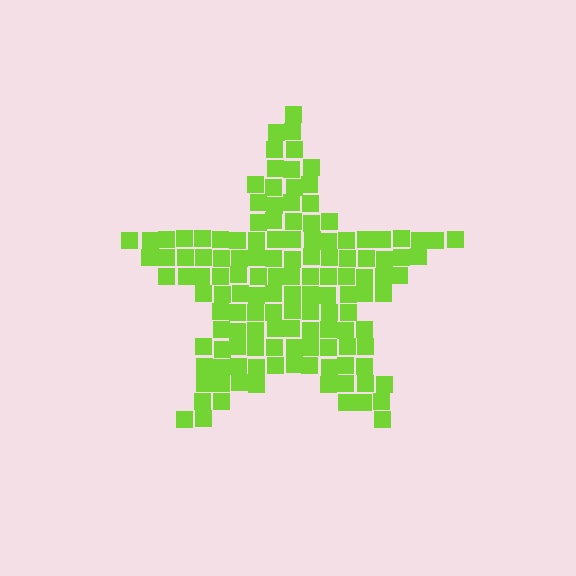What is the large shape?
The large shape is a star.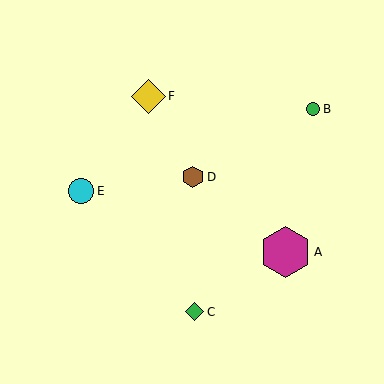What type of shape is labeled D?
Shape D is a brown hexagon.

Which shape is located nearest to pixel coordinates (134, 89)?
The yellow diamond (labeled F) at (148, 96) is nearest to that location.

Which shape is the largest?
The magenta hexagon (labeled A) is the largest.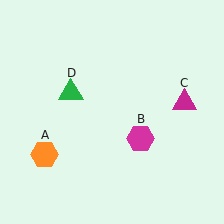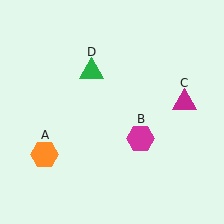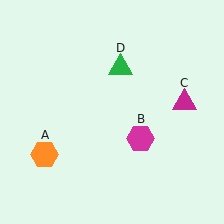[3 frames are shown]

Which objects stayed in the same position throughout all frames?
Orange hexagon (object A) and magenta hexagon (object B) and magenta triangle (object C) remained stationary.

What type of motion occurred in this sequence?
The green triangle (object D) rotated clockwise around the center of the scene.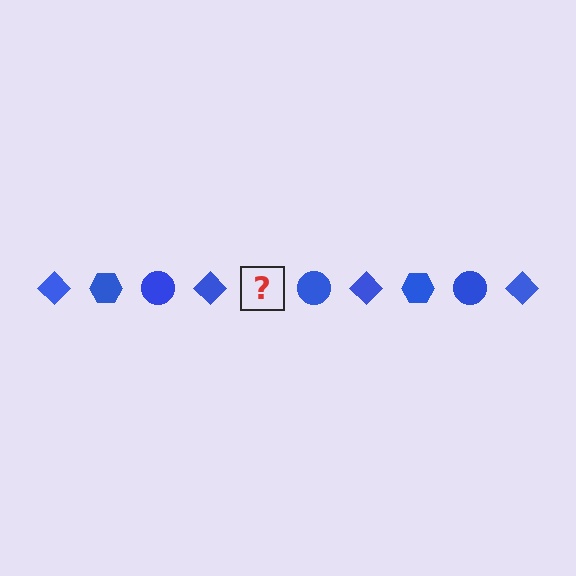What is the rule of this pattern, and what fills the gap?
The rule is that the pattern cycles through diamond, hexagon, circle shapes in blue. The gap should be filled with a blue hexagon.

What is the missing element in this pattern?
The missing element is a blue hexagon.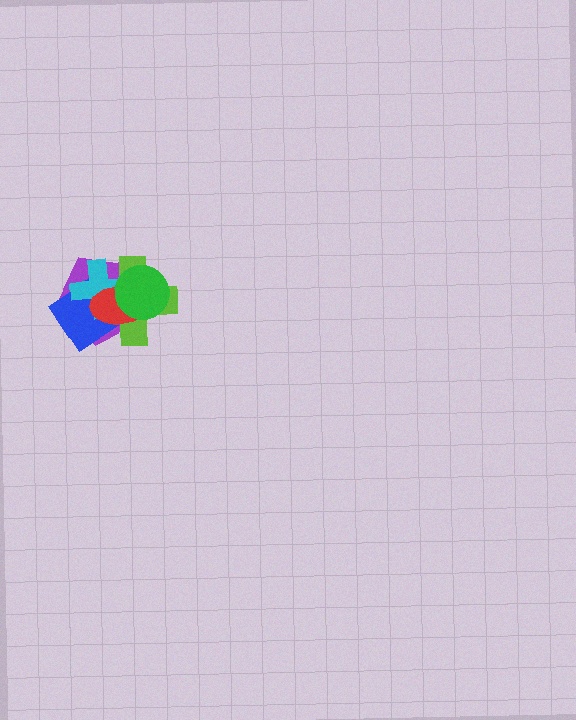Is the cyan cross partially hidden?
Yes, it is partially covered by another shape.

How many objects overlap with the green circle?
4 objects overlap with the green circle.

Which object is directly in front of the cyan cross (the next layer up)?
The red ellipse is directly in front of the cyan cross.